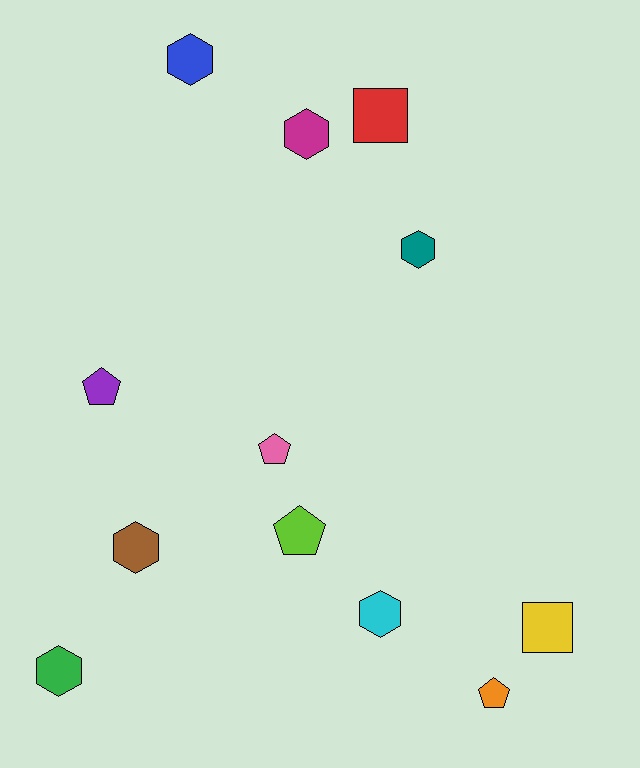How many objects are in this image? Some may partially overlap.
There are 12 objects.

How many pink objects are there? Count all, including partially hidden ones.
There is 1 pink object.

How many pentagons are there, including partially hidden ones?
There are 4 pentagons.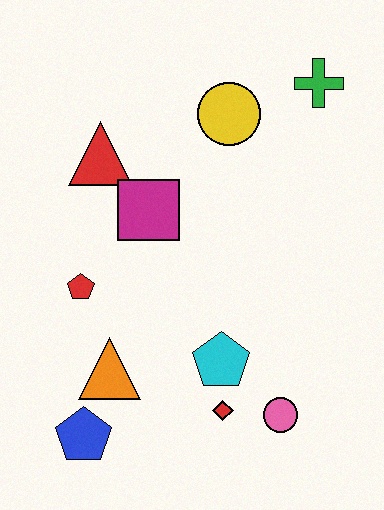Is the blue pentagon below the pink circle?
Yes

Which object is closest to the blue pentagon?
The orange triangle is closest to the blue pentagon.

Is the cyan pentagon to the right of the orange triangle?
Yes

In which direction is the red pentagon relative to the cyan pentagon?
The red pentagon is to the left of the cyan pentagon.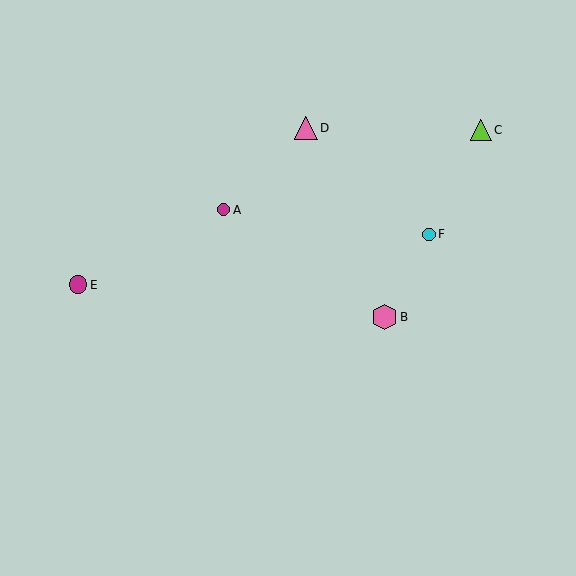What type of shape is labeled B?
Shape B is a pink hexagon.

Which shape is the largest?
The pink hexagon (labeled B) is the largest.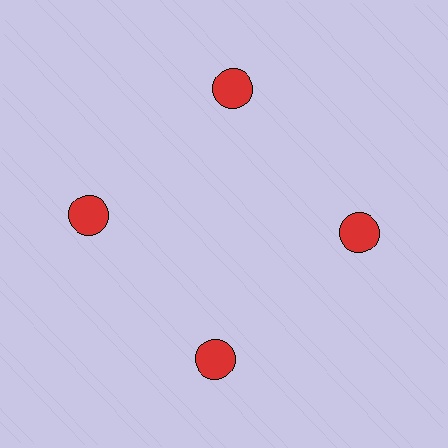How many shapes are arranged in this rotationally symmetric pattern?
There are 4 shapes, arranged in 4 groups of 1.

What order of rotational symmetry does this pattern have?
This pattern has 4-fold rotational symmetry.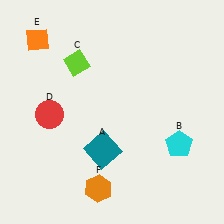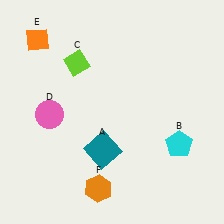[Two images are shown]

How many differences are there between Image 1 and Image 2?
There is 1 difference between the two images.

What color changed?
The circle (D) changed from red in Image 1 to pink in Image 2.